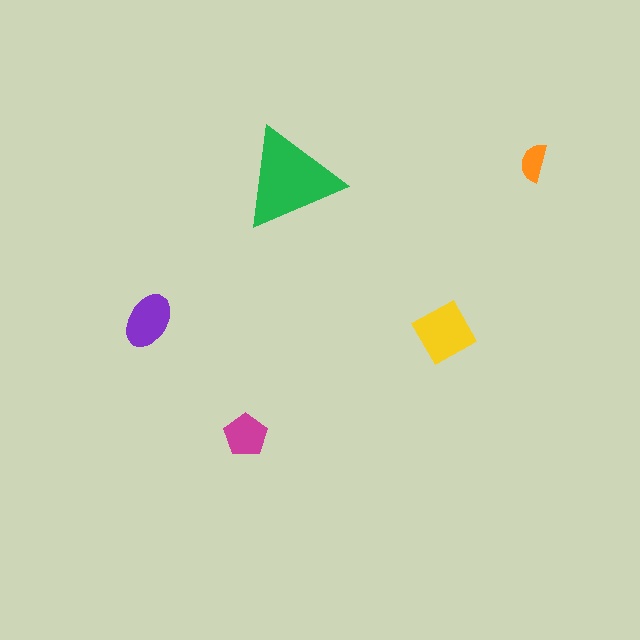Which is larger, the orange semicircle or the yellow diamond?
The yellow diamond.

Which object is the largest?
The green triangle.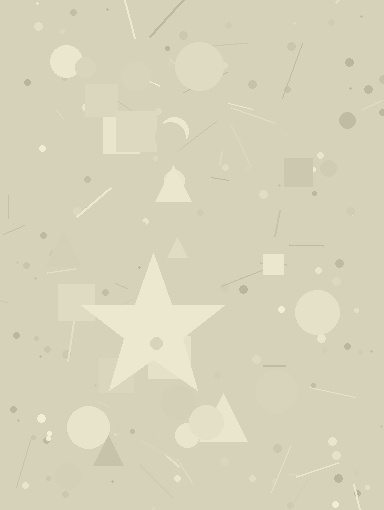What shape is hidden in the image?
A star is hidden in the image.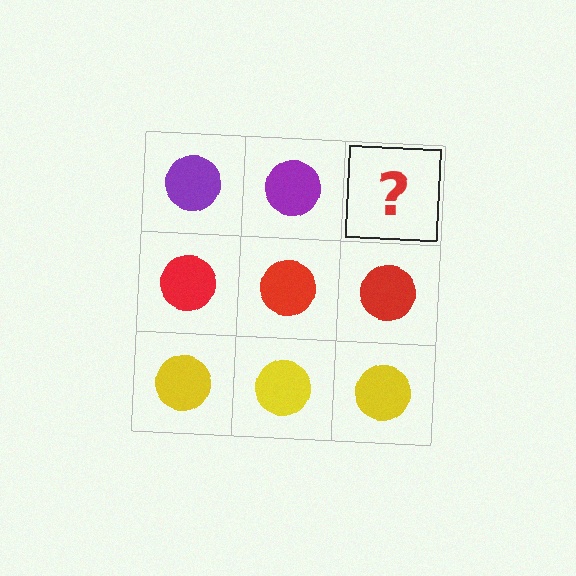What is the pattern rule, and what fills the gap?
The rule is that each row has a consistent color. The gap should be filled with a purple circle.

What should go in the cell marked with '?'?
The missing cell should contain a purple circle.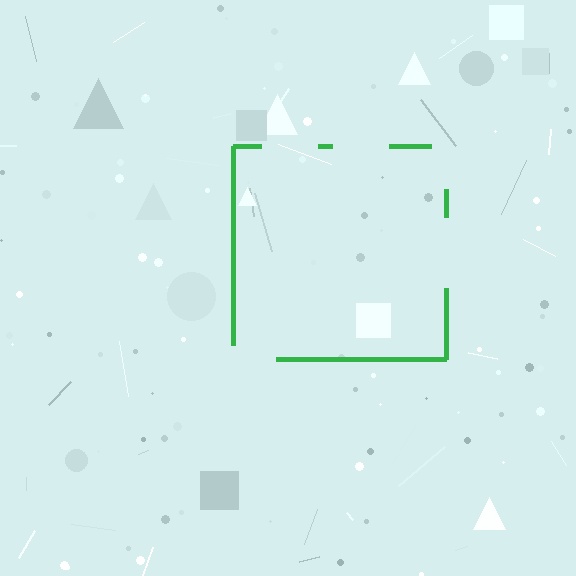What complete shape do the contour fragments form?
The contour fragments form a square.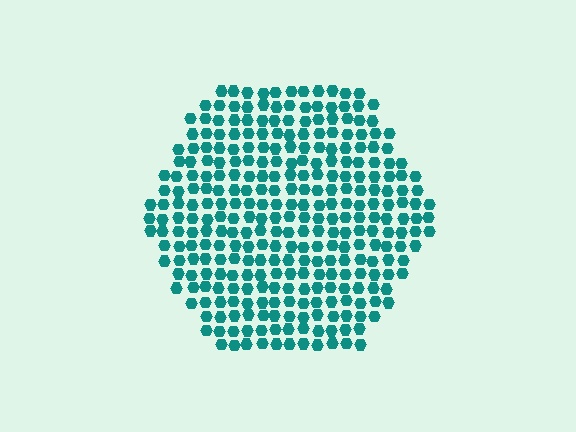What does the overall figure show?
The overall figure shows a hexagon.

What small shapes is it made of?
It is made of small hexagons.